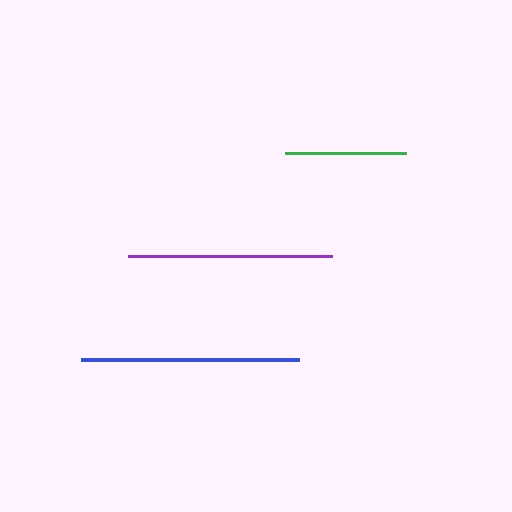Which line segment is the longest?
The blue line is the longest at approximately 218 pixels.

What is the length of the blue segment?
The blue segment is approximately 218 pixels long.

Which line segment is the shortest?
The green line is the shortest at approximately 121 pixels.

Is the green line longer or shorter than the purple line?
The purple line is longer than the green line.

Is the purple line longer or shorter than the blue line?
The blue line is longer than the purple line.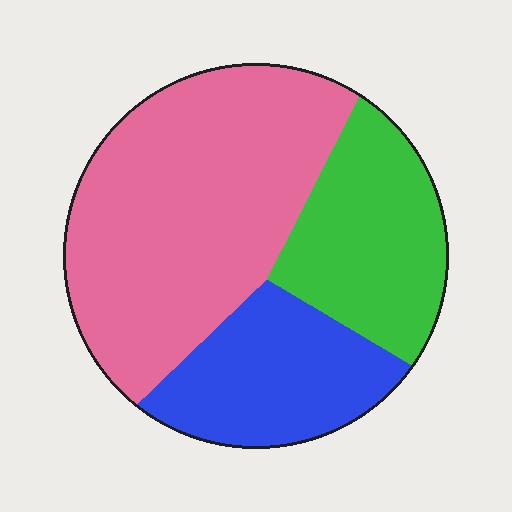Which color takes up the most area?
Pink, at roughly 50%.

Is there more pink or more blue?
Pink.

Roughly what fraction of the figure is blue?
Blue takes up less than a quarter of the figure.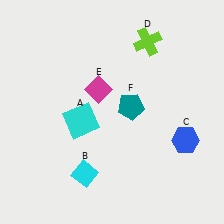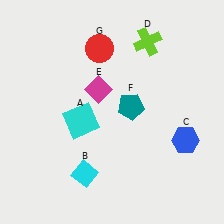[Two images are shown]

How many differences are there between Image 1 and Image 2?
There is 1 difference between the two images.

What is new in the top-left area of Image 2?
A red circle (G) was added in the top-left area of Image 2.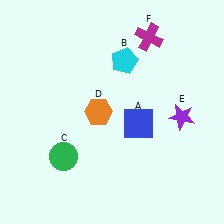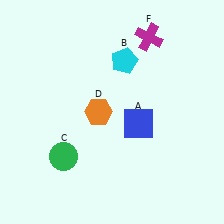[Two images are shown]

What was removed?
The purple star (E) was removed in Image 2.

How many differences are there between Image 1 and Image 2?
There is 1 difference between the two images.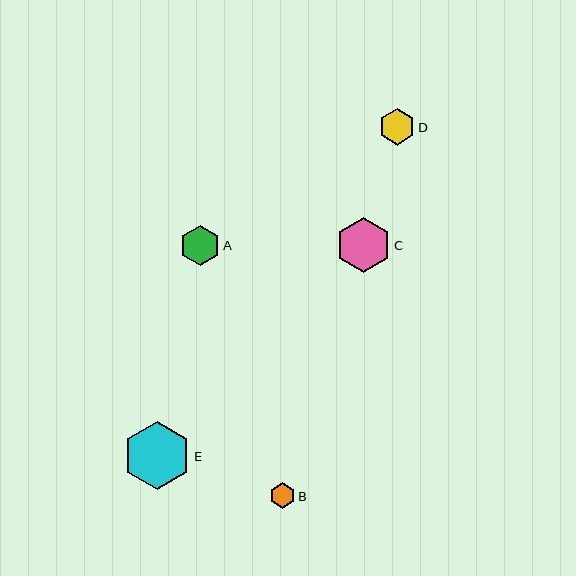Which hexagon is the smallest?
Hexagon B is the smallest with a size of approximately 26 pixels.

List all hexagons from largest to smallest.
From largest to smallest: E, C, A, D, B.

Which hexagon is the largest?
Hexagon E is the largest with a size of approximately 68 pixels.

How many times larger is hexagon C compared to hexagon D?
Hexagon C is approximately 1.5 times the size of hexagon D.